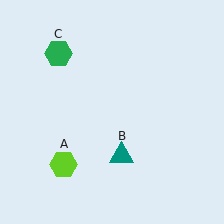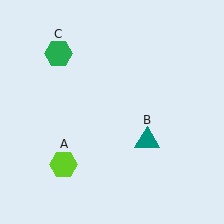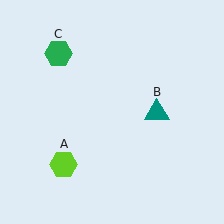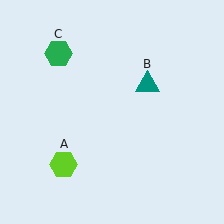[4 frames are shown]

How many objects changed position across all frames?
1 object changed position: teal triangle (object B).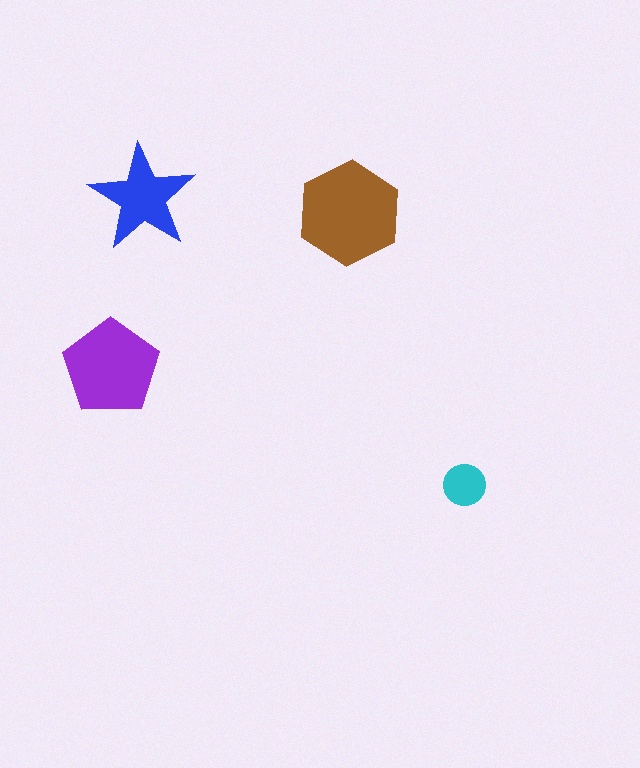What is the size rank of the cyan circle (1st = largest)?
4th.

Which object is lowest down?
The cyan circle is bottommost.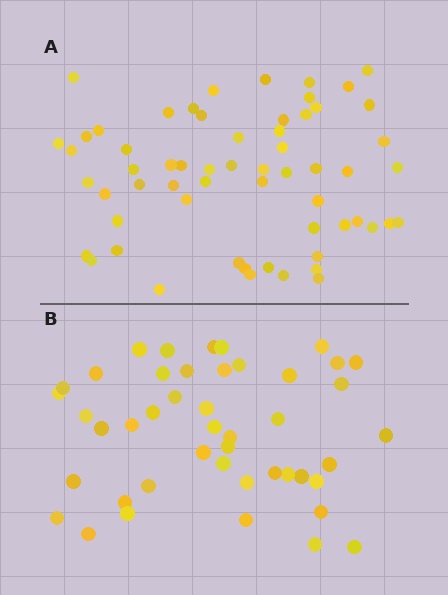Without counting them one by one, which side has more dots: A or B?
Region A (the top region) has more dots.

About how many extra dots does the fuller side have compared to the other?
Region A has approximately 15 more dots than region B.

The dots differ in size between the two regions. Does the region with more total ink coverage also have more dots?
No. Region B has more total ink coverage because its dots are larger, but region A actually contains more individual dots. Total area can be misleading — the number of items is what matters here.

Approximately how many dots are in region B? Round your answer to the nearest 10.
About 40 dots. (The exact count is 45, which rounds to 40.)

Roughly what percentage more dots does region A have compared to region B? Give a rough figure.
About 35% more.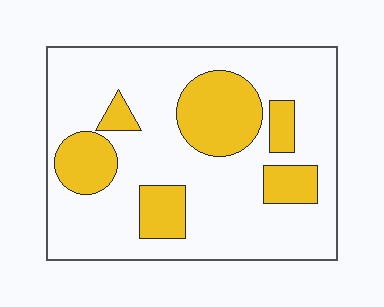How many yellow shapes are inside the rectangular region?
6.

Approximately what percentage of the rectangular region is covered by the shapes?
Approximately 25%.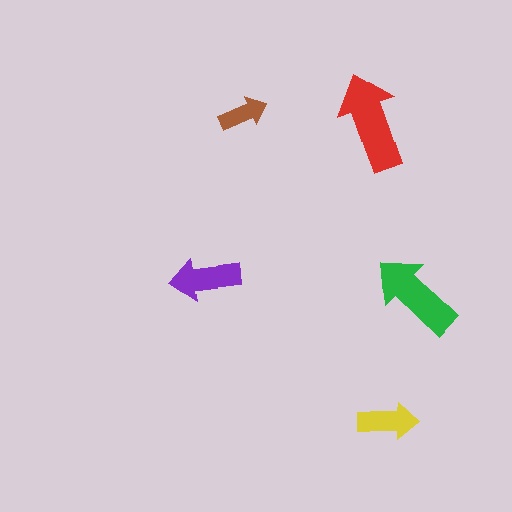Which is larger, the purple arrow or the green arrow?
The green one.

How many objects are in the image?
There are 5 objects in the image.